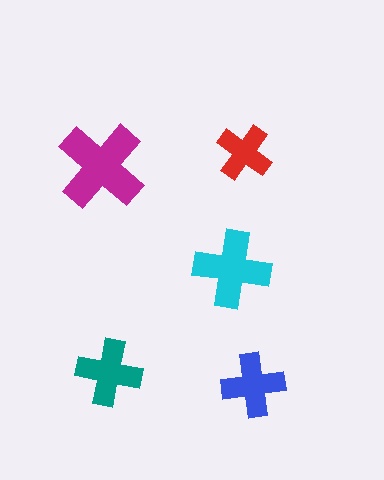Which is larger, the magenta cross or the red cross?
The magenta one.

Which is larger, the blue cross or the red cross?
The blue one.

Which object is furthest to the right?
The blue cross is rightmost.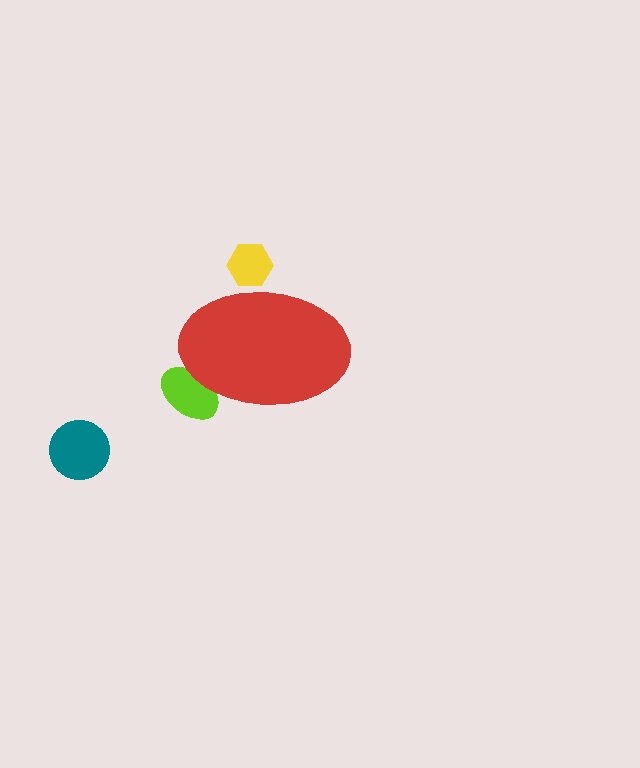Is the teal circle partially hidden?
No, the teal circle is fully visible.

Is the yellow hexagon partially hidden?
Yes, the yellow hexagon is partially hidden behind the red ellipse.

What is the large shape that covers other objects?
A red ellipse.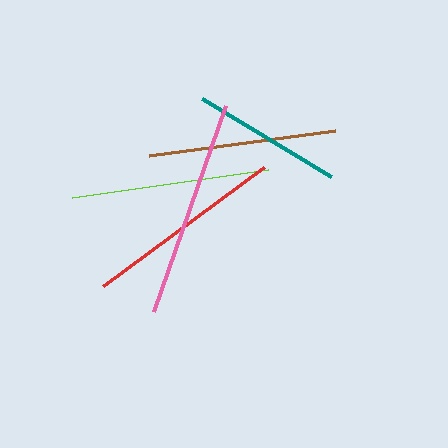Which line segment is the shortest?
The teal line is the shortest at approximately 150 pixels.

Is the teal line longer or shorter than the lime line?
The lime line is longer than the teal line.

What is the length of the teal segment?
The teal segment is approximately 150 pixels long.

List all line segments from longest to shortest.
From longest to shortest: pink, red, lime, brown, teal.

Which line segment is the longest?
The pink line is the longest at approximately 218 pixels.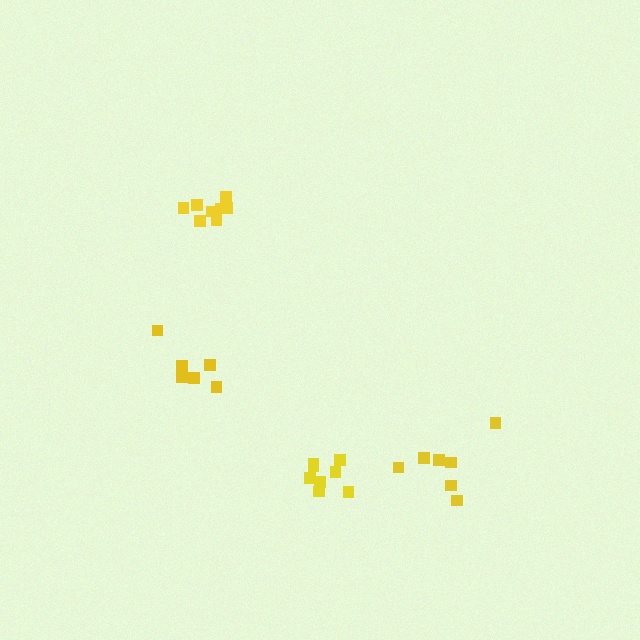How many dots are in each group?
Group 1: 7 dots, Group 2: 8 dots, Group 3: 8 dots, Group 4: 6 dots (29 total).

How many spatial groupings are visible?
There are 4 spatial groupings.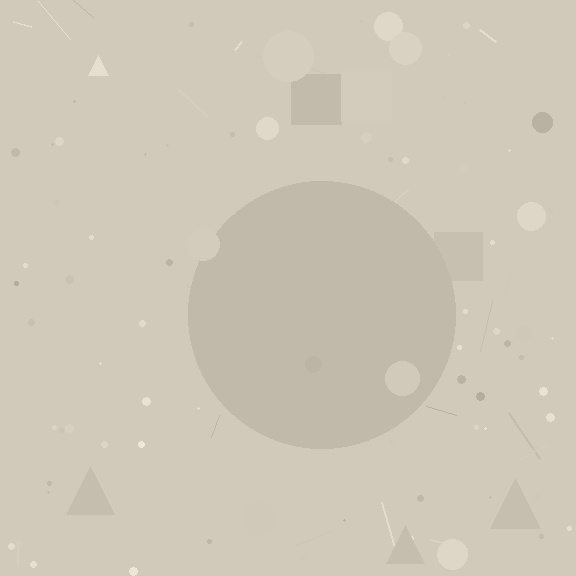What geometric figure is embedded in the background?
A circle is embedded in the background.